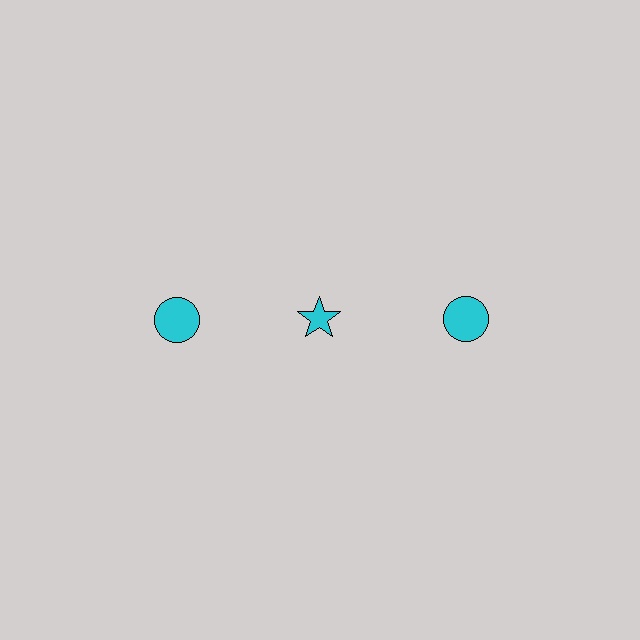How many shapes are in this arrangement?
There are 3 shapes arranged in a grid pattern.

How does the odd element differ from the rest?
It has a different shape: star instead of circle.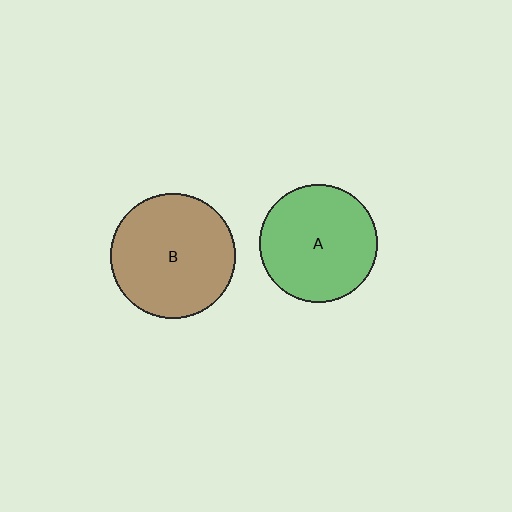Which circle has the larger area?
Circle B (brown).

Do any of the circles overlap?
No, none of the circles overlap.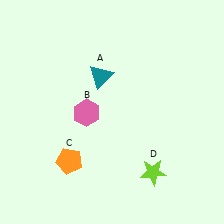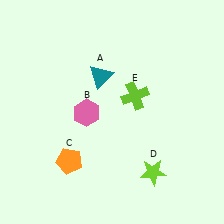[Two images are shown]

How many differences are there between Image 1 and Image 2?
There is 1 difference between the two images.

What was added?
A lime cross (E) was added in Image 2.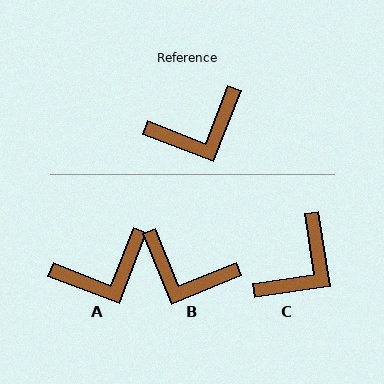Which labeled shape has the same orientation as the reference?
A.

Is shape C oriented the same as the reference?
No, it is off by about 30 degrees.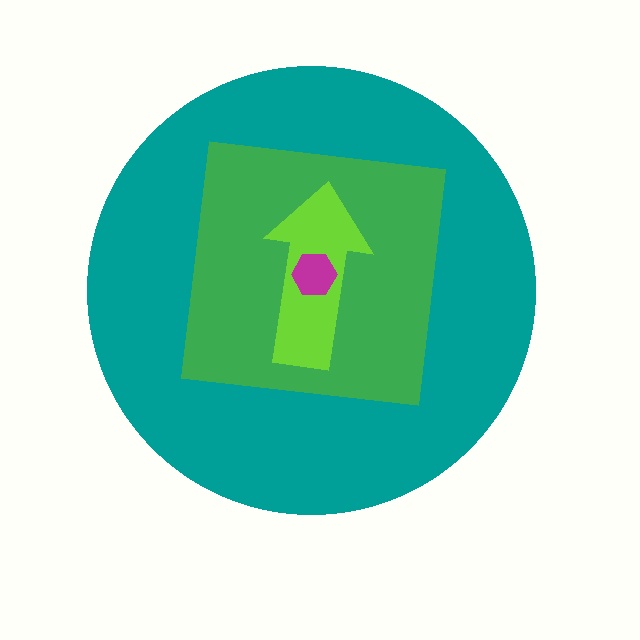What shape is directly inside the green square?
The lime arrow.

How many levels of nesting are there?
4.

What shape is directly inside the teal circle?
The green square.